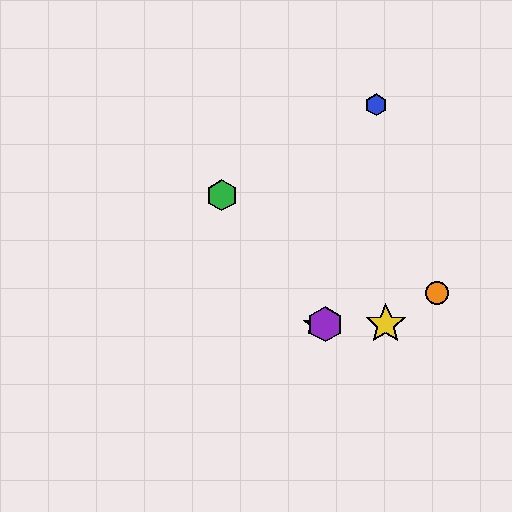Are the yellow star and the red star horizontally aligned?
Yes, both are at y≈324.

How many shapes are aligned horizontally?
3 shapes (the red star, the yellow star, the purple hexagon) are aligned horizontally.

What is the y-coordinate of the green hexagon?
The green hexagon is at y≈195.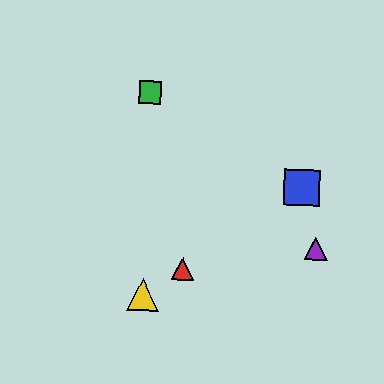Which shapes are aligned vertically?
The green square, the yellow triangle are aligned vertically.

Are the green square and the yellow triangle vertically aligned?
Yes, both are at x≈150.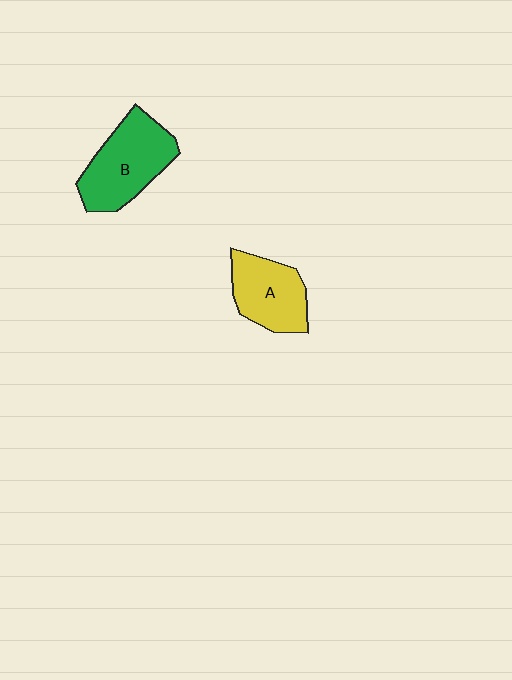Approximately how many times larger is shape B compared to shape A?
Approximately 1.3 times.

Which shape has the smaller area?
Shape A (yellow).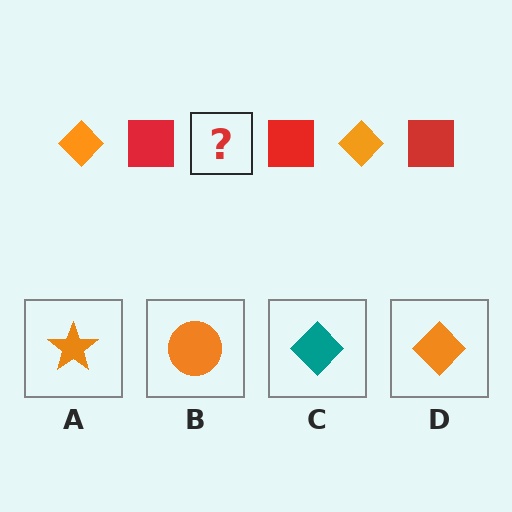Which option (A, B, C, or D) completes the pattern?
D.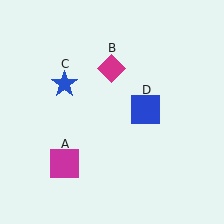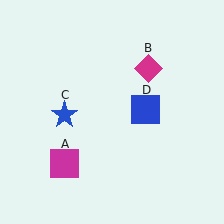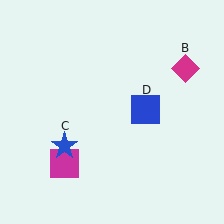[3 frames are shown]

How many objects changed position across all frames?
2 objects changed position: magenta diamond (object B), blue star (object C).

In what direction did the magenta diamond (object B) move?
The magenta diamond (object B) moved right.